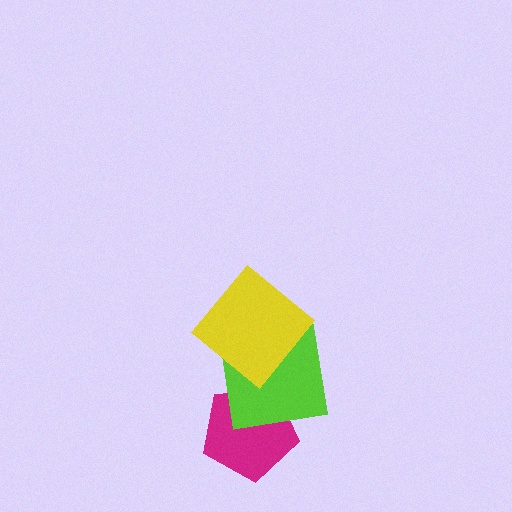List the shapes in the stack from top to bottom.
From top to bottom: the yellow diamond, the lime square, the magenta pentagon.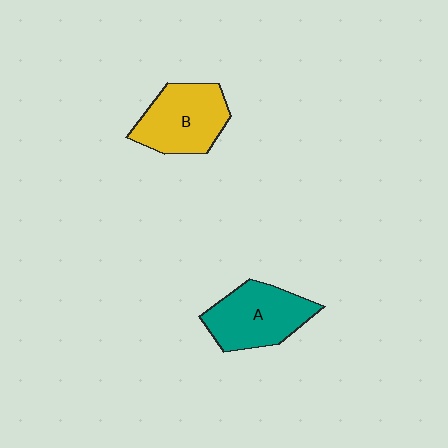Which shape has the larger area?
Shape A (teal).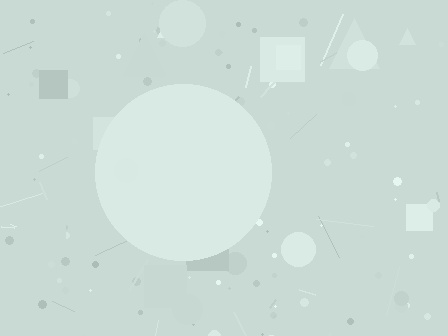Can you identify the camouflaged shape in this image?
The camouflaged shape is a circle.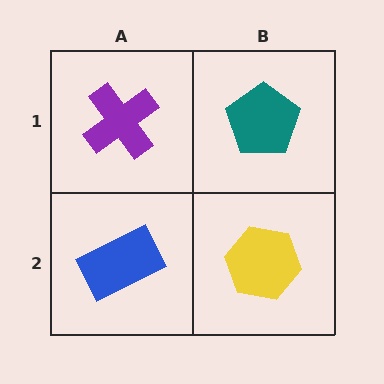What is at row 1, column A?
A purple cross.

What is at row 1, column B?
A teal pentagon.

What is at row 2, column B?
A yellow hexagon.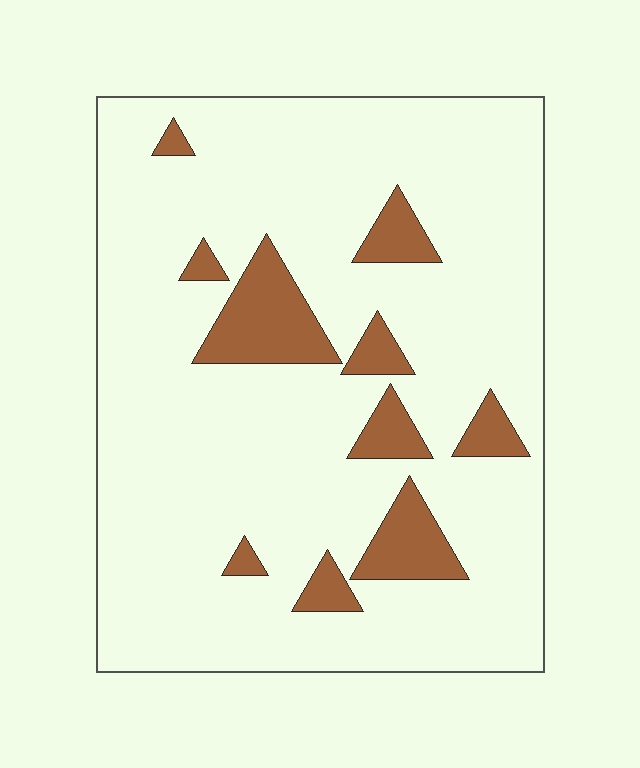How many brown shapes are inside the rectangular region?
10.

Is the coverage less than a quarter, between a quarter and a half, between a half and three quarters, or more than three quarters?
Less than a quarter.